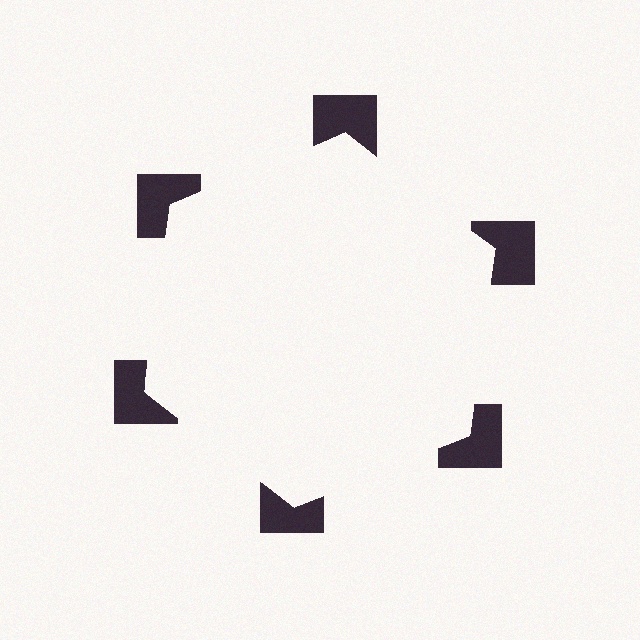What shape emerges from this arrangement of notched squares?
An illusory hexagon — its edges are inferred from the aligned wedge cuts in the notched squares, not physically drawn.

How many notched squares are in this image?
There are 6 — one at each vertex of the illusory hexagon.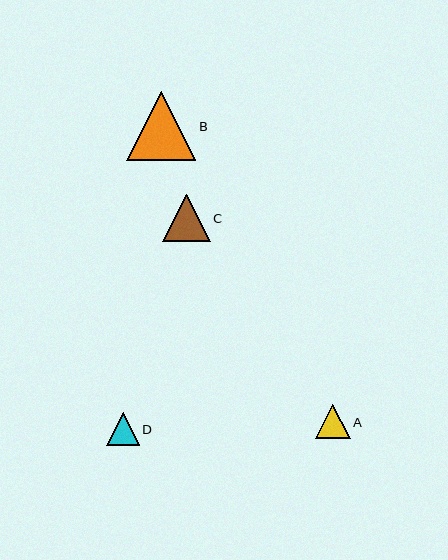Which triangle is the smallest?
Triangle D is the smallest with a size of approximately 33 pixels.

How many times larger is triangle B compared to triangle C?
Triangle B is approximately 1.5 times the size of triangle C.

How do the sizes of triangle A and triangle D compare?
Triangle A and triangle D are approximately the same size.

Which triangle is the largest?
Triangle B is the largest with a size of approximately 69 pixels.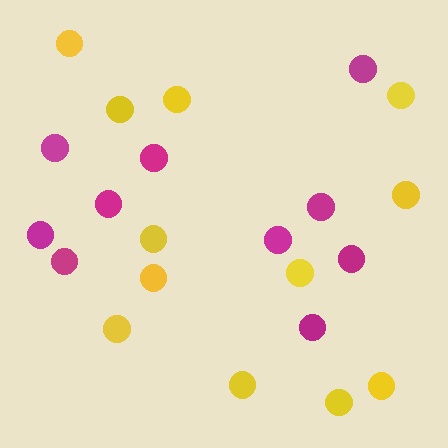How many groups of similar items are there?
There are 2 groups: one group of yellow circles (12) and one group of magenta circles (10).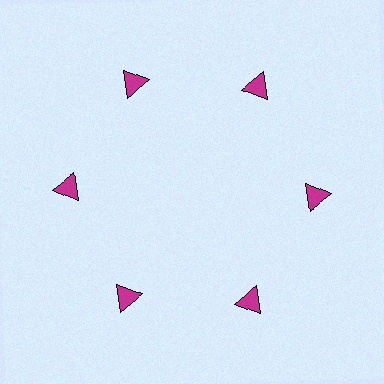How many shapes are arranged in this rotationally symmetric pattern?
There are 6 shapes, arranged in 6 groups of 1.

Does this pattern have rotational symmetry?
Yes, this pattern has 6-fold rotational symmetry. It looks the same after rotating 60 degrees around the center.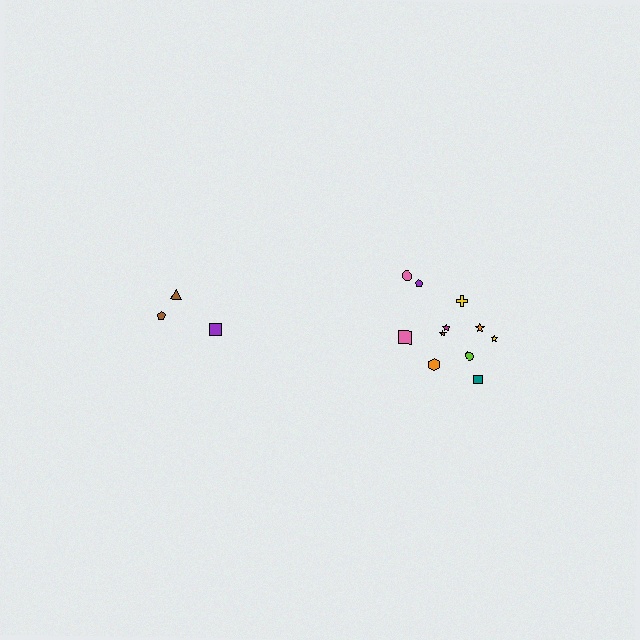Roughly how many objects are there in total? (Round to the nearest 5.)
Roughly 15 objects in total.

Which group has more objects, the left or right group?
The right group.